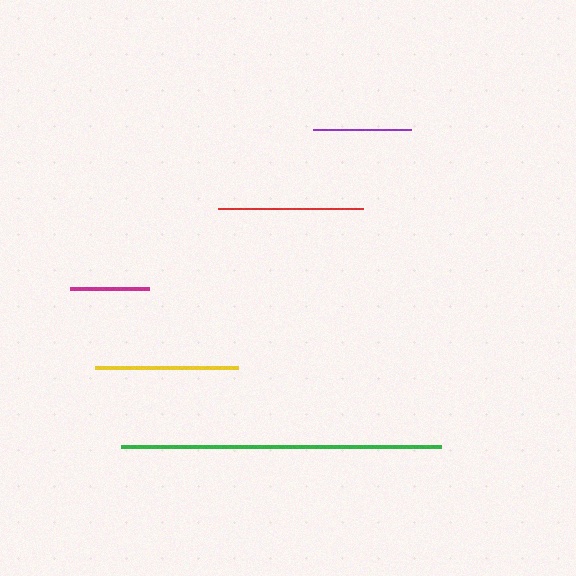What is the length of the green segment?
The green segment is approximately 320 pixels long.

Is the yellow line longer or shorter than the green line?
The green line is longer than the yellow line.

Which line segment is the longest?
The green line is the longest at approximately 320 pixels.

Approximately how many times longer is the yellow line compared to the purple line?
The yellow line is approximately 1.5 times the length of the purple line.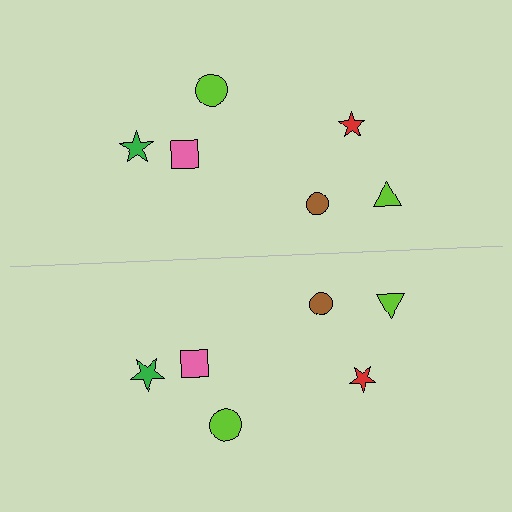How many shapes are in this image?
There are 12 shapes in this image.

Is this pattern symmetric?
Yes, this pattern has bilateral (reflection) symmetry.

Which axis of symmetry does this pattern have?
The pattern has a horizontal axis of symmetry running through the center of the image.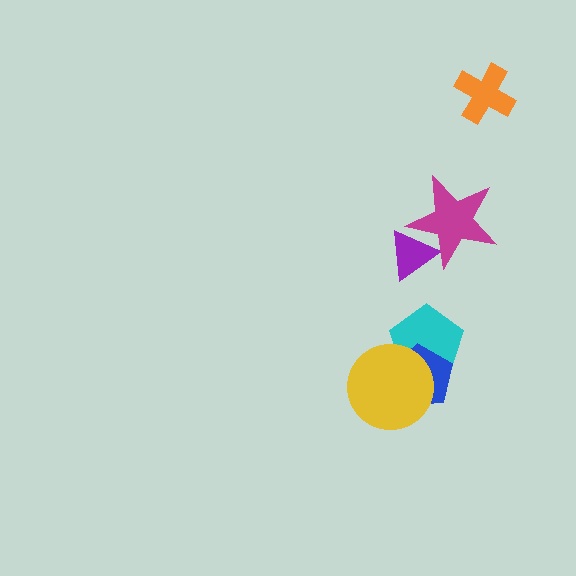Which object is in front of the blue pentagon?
The yellow circle is in front of the blue pentagon.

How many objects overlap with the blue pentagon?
2 objects overlap with the blue pentagon.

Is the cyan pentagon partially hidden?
Yes, it is partially covered by another shape.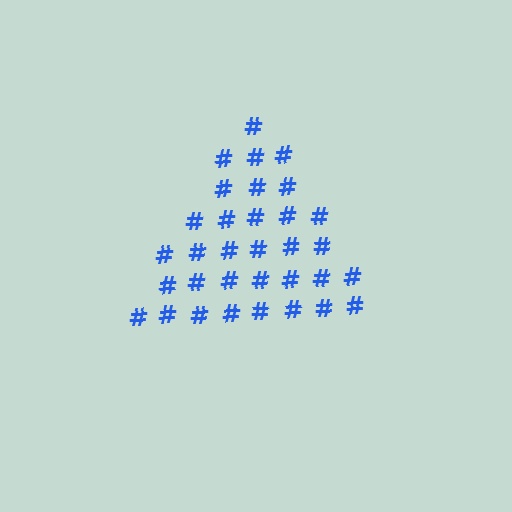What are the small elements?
The small elements are hash symbols.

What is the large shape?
The large shape is a triangle.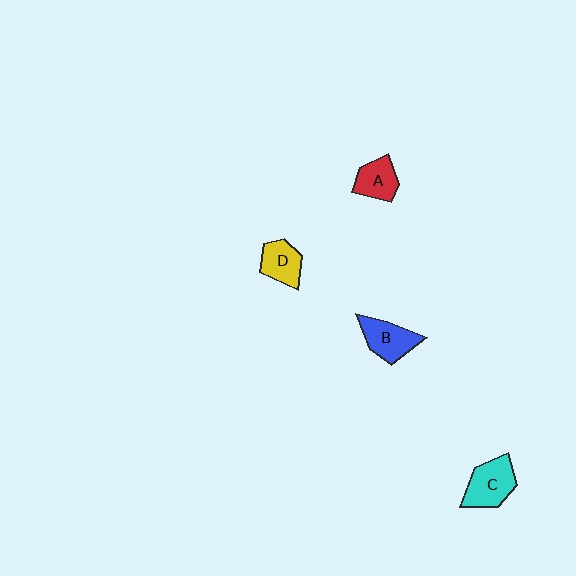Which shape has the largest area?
Shape C (cyan).